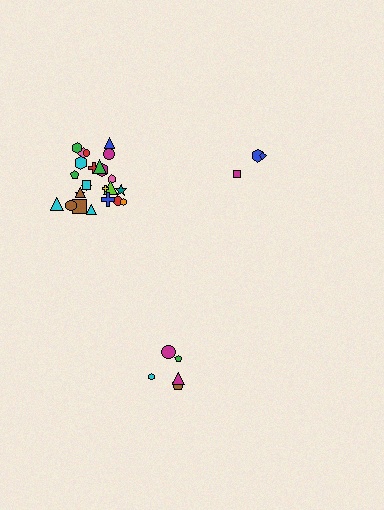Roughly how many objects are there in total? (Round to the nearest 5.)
Roughly 35 objects in total.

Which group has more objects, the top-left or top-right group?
The top-left group.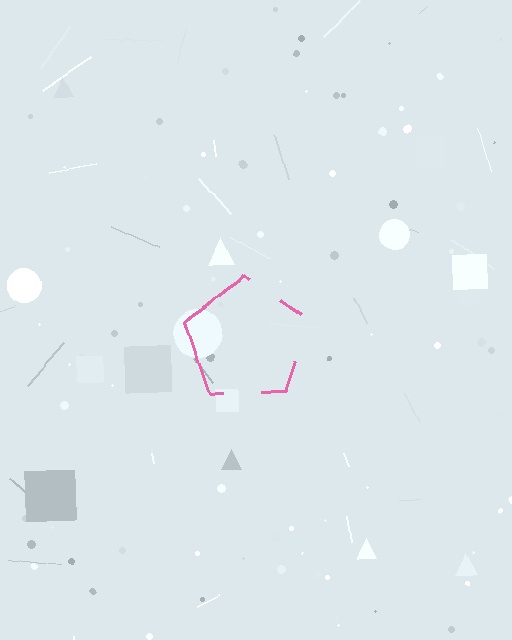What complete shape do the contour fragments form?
The contour fragments form a pentagon.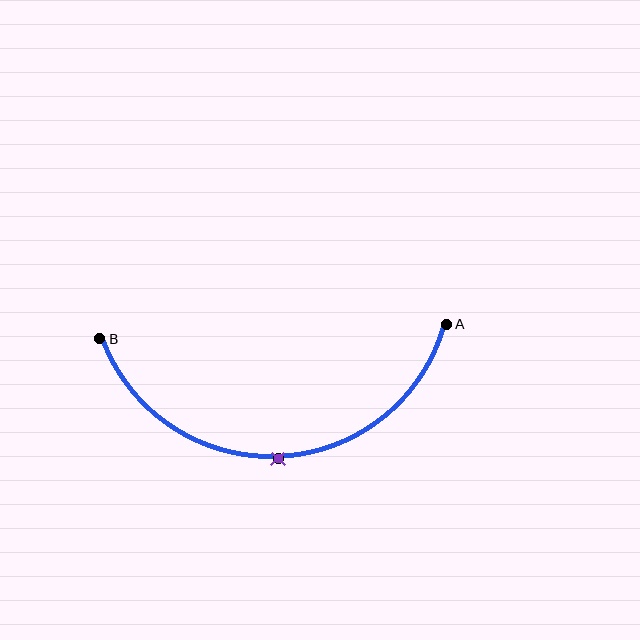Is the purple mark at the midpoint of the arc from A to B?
Yes. The purple mark lies on the arc at equal arc-length from both A and B — it is the arc midpoint.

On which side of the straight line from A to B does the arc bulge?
The arc bulges below the straight line connecting A and B.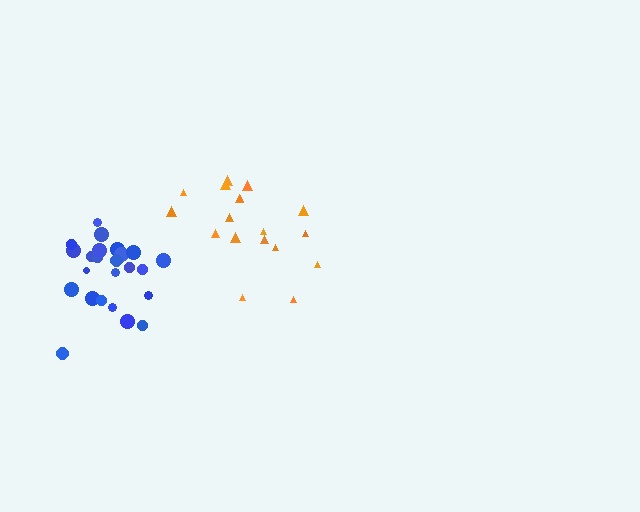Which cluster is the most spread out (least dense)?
Orange.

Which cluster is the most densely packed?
Blue.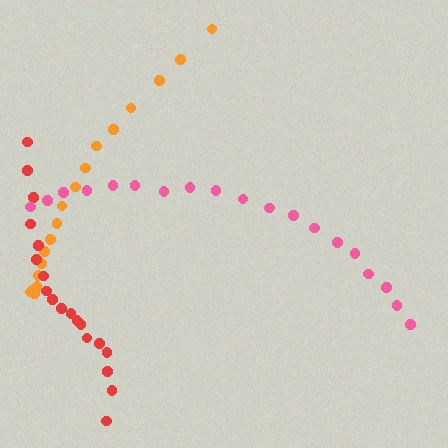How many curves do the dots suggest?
There are 3 distinct paths.